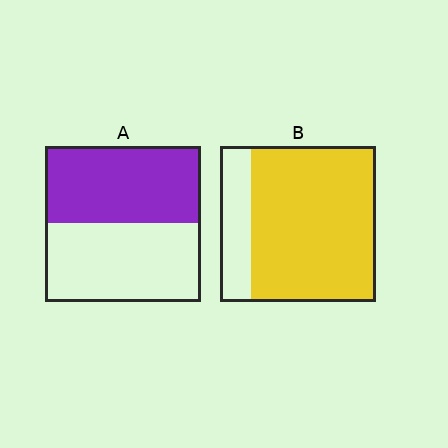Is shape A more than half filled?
Roughly half.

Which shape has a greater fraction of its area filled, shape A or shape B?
Shape B.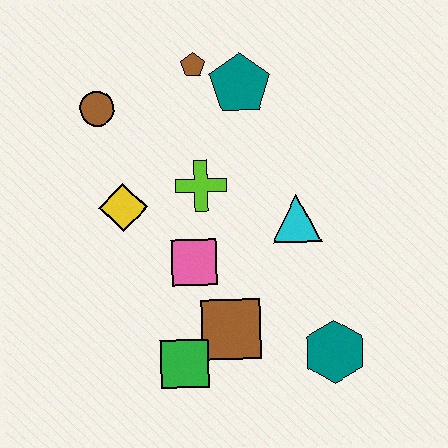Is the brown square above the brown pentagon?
No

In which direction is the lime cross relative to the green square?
The lime cross is above the green square.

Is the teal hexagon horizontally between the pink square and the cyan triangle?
No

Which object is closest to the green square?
The brown square is closest to the green square.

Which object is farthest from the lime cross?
The teal hexagon is farthest from the lime cross.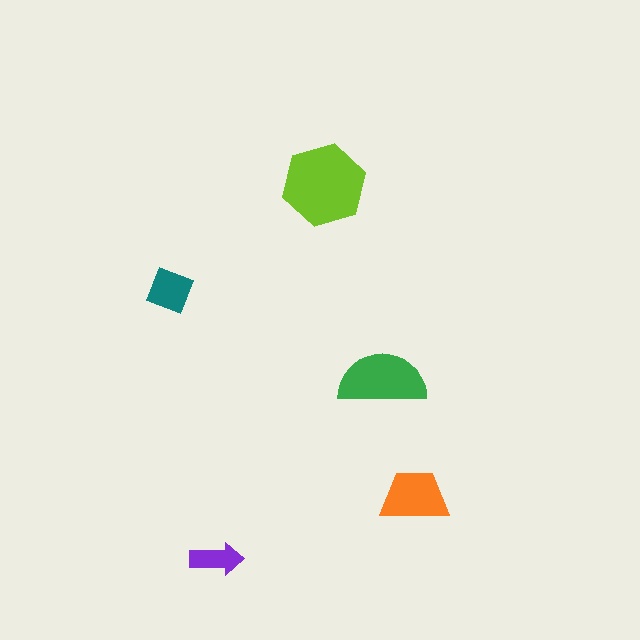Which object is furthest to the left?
The teal diamond is leftmost.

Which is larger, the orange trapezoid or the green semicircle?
The green semicircle.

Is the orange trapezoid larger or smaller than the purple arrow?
Larger.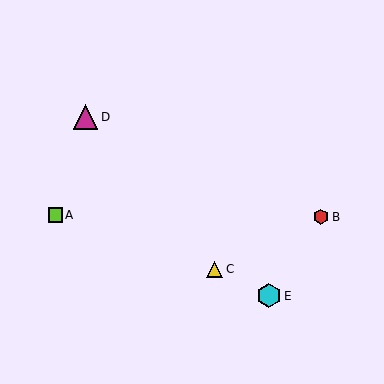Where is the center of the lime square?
The center of the lime square is at (55, 215).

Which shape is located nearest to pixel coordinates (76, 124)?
The magenta triangle (labeled D) at (86, 117) is nearest to that location.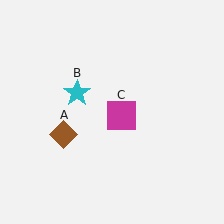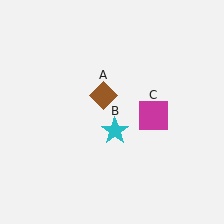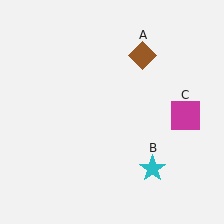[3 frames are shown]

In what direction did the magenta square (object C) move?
The magenta square (object C) moved right.